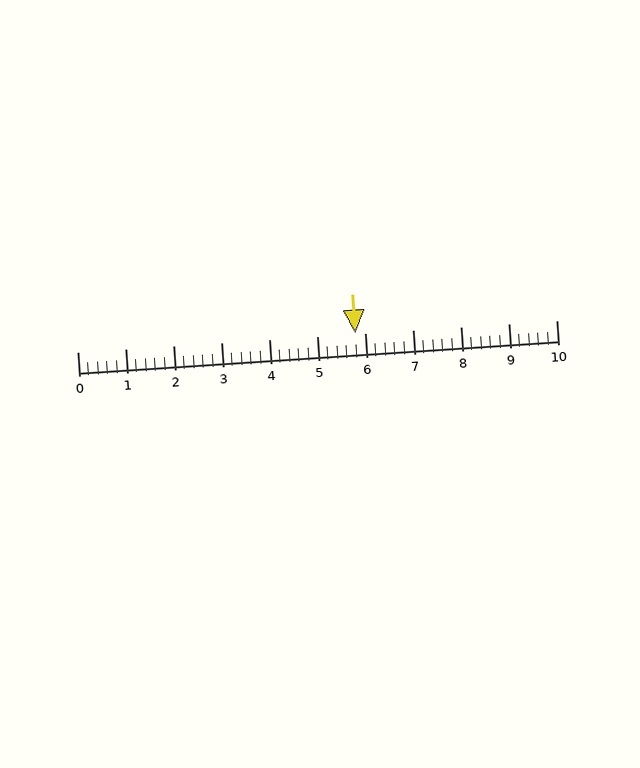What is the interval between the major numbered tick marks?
The major tick marks are spaced 1 units apart.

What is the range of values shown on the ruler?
The ruler shows values from 0 to 10.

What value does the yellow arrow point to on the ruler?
The yellow arrow points to approximately 5.8.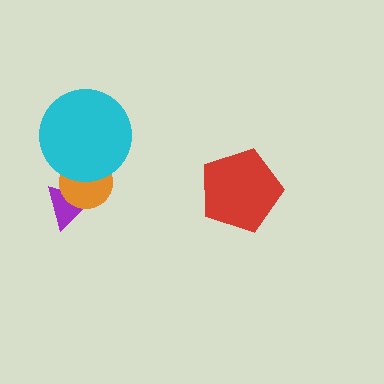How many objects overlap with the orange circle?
2 objects overlap with the orange circle.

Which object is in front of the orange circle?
The cyan circle is in front of the orange circle.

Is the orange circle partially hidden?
Yes, it is partially covered by another shape.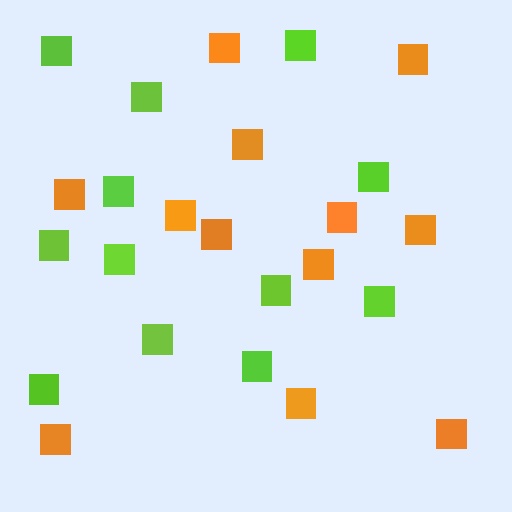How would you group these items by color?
There are 2 groups: one group of lime squares (12) and one group of orange squares (12).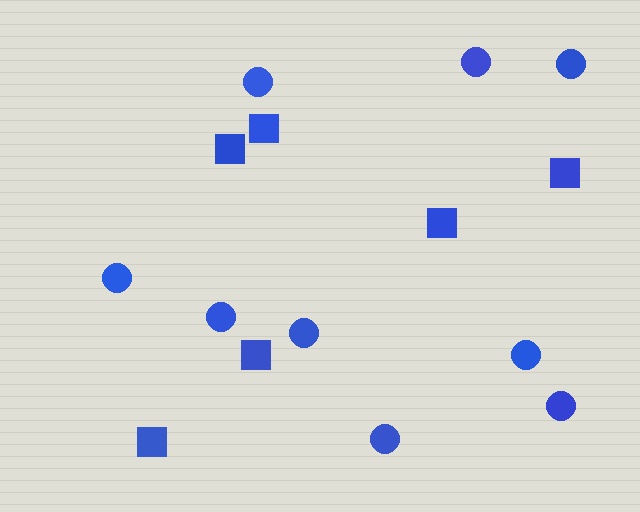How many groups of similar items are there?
There are 2 groups: one group of circles (9) and one group of squares (6).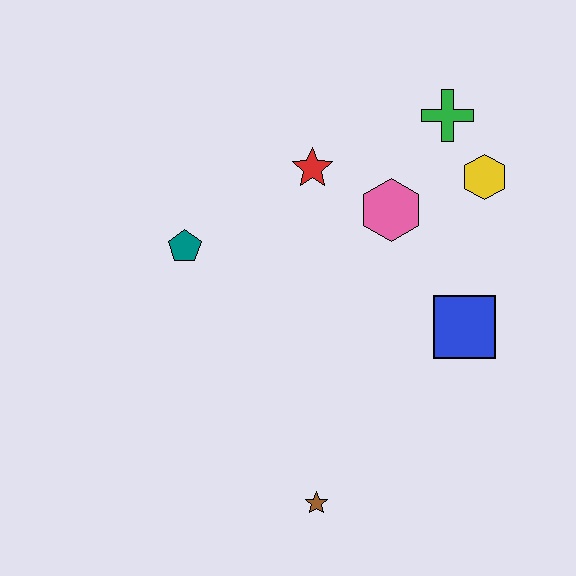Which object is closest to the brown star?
The blue square is closest to the brown star.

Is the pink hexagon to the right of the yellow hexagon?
No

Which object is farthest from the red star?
The brown star is farthest from the red star.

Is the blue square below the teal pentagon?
Yes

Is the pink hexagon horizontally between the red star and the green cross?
Yes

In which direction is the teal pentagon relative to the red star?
The teal pentagon is to the left of the red star.